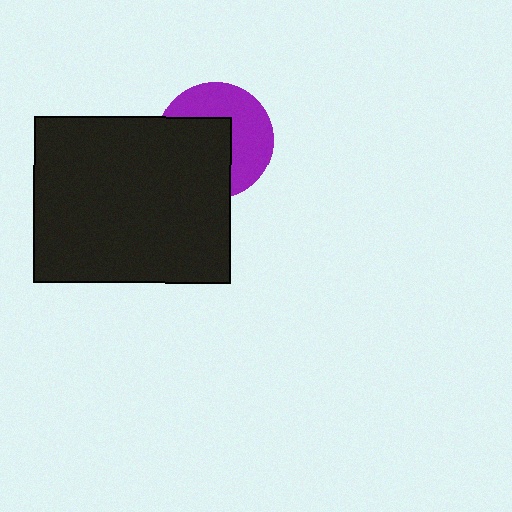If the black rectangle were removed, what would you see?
You would see the complete purple circle.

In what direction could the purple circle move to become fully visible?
The purple circle could move toward the upper-right. That would shift it out from behind the black rectangle entirely.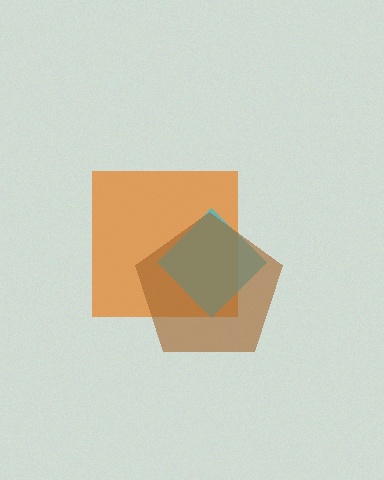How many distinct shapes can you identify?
There are 3 distinct shapes: an orange square, a cyan diamond, a brown pentagon.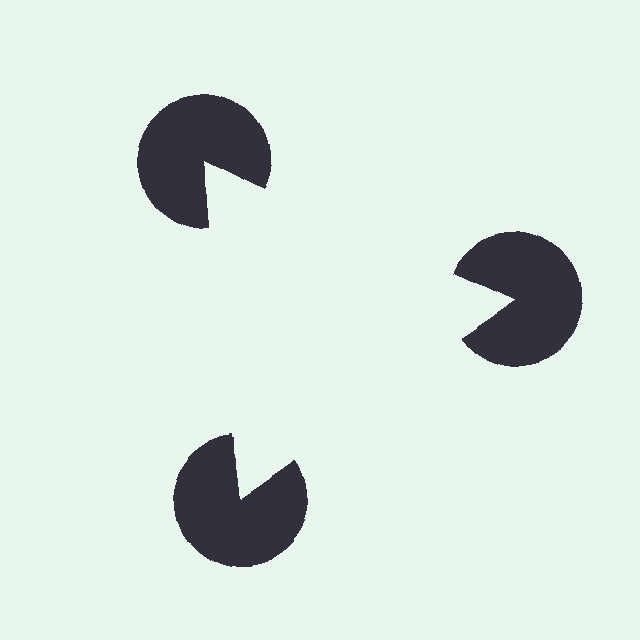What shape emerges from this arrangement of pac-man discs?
An illusory triangle — its edges are inferred from the aligned wedge cuts in the pac-man discs, not physically drawn.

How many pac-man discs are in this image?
There are 3 — one at each vertex of the illusory triangle.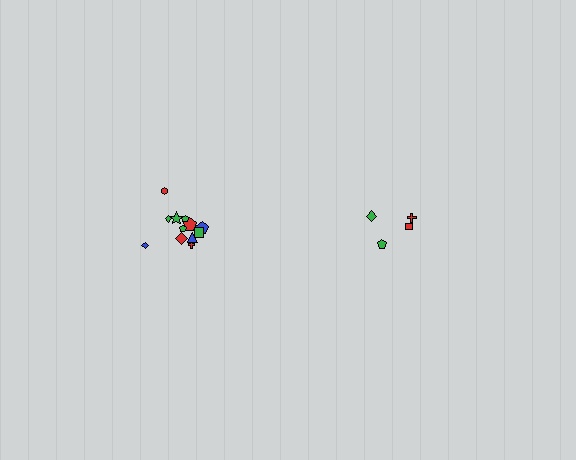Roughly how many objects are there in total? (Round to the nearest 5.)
Roughly 15 objects in total.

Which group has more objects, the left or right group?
The left group.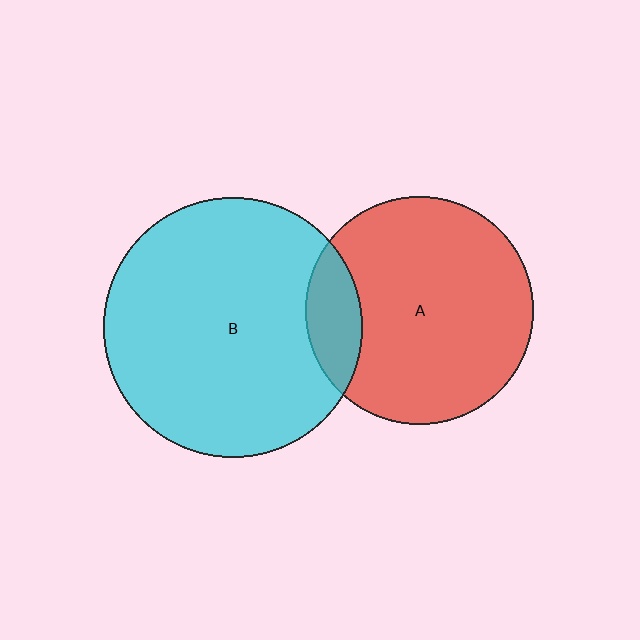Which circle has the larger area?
Circle B (cyan).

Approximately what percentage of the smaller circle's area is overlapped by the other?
Approximately 15%.